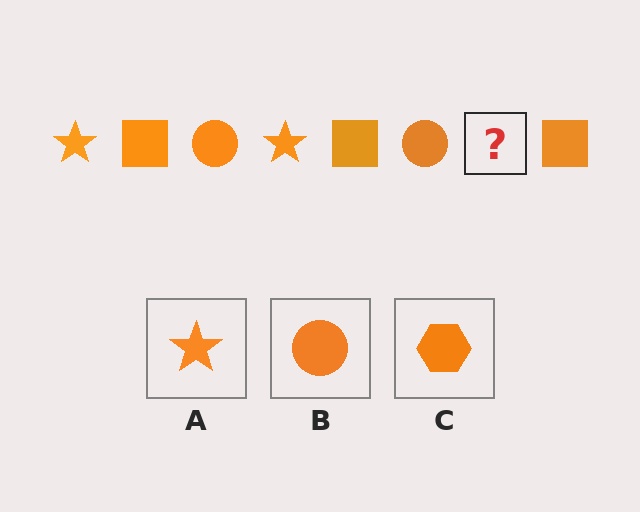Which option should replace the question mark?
Option A.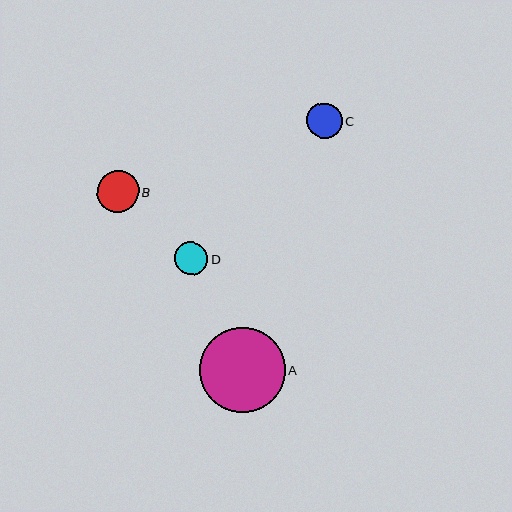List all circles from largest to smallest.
From largest to smallest: A, B, C, D.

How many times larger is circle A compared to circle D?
Circle A is approximately 2.6 times the size of circle D.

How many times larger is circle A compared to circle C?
Circle A is approximately 2.4 times the size of circle C.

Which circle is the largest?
Circle A is the largest with a size of approximately 85 pixels.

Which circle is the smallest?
Circle D is the smallest with a size of approximately 33 pixels.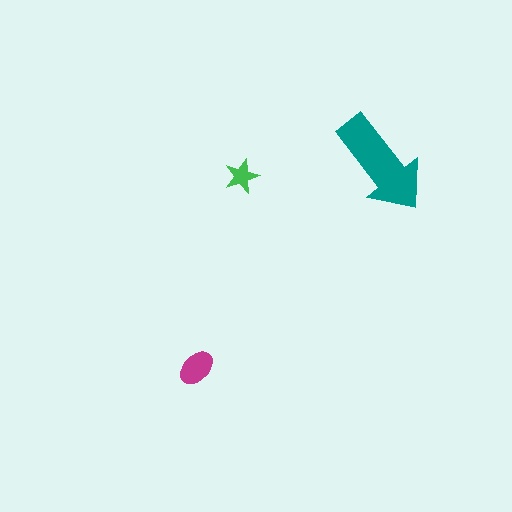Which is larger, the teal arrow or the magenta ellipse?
The teal arrow.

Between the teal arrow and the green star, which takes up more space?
The teal arrow.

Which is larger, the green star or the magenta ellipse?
The magenta ellipse.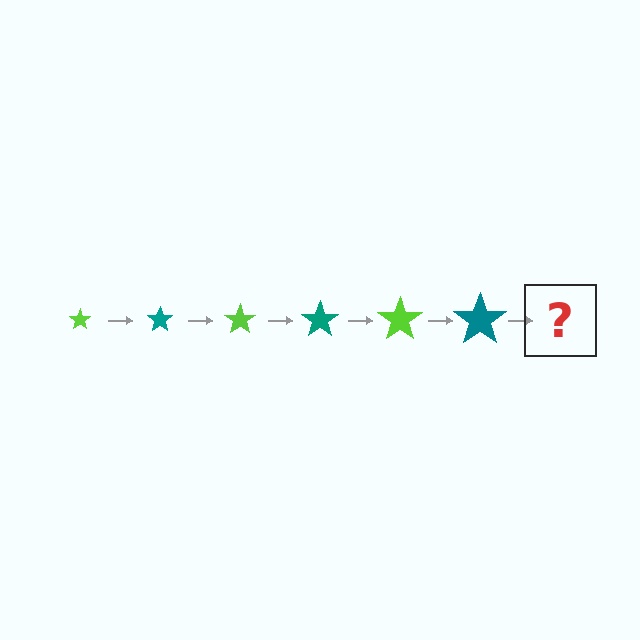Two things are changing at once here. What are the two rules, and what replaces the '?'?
The two rules are that the star grows larger each step and the color cycles through lime and teal. The '?' should be a lime star, larger than the previous one.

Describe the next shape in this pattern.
It should be a lime star, larger than the previous one.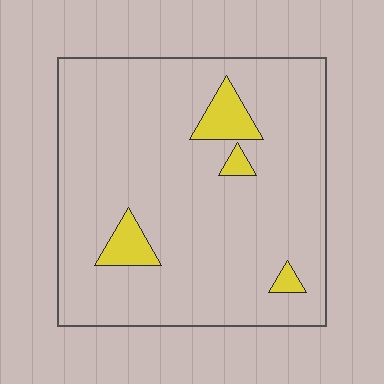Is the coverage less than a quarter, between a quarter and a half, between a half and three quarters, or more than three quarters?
Less than a quarter.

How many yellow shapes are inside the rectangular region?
4.